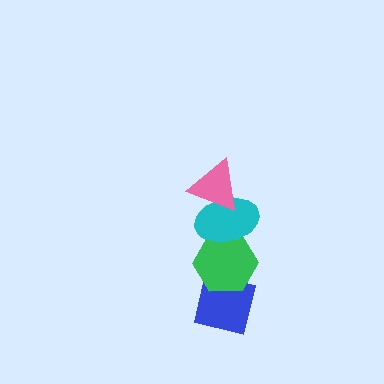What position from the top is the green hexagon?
The green hexagon is 3rd from the top.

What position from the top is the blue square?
The blue square is 4th from the top.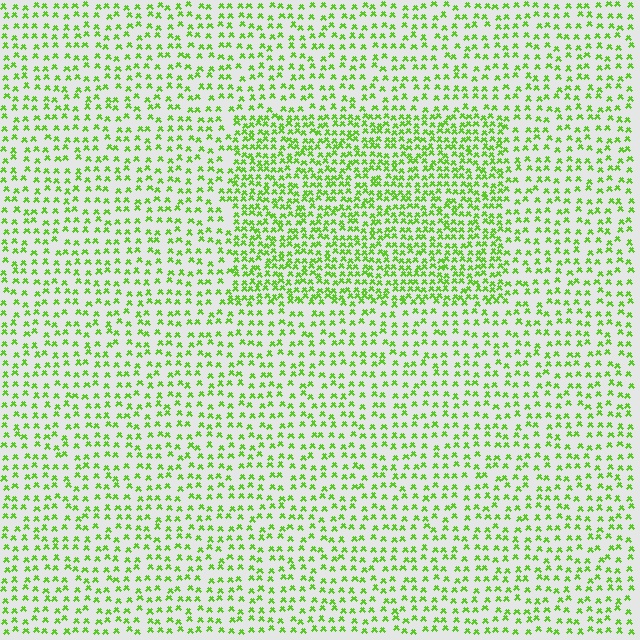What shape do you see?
I see a rectangle.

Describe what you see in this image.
The image contains small lime elements arranged at two different densities. A rectangle-shaped region is visible where the elements are more densely packed than the surrounding area.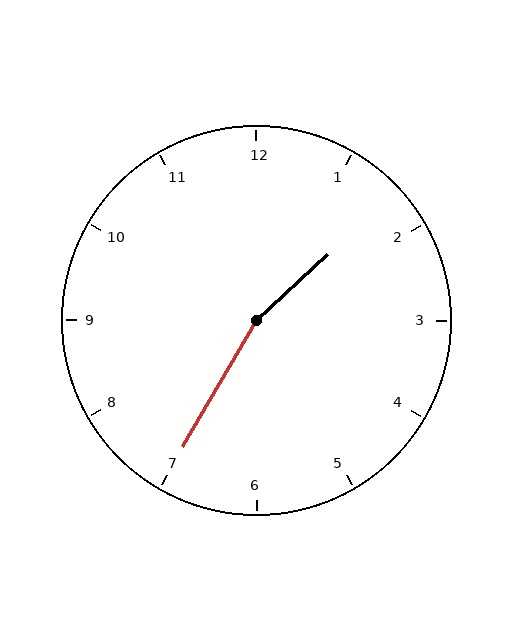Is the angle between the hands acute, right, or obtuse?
It is obtuse.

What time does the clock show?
1:35.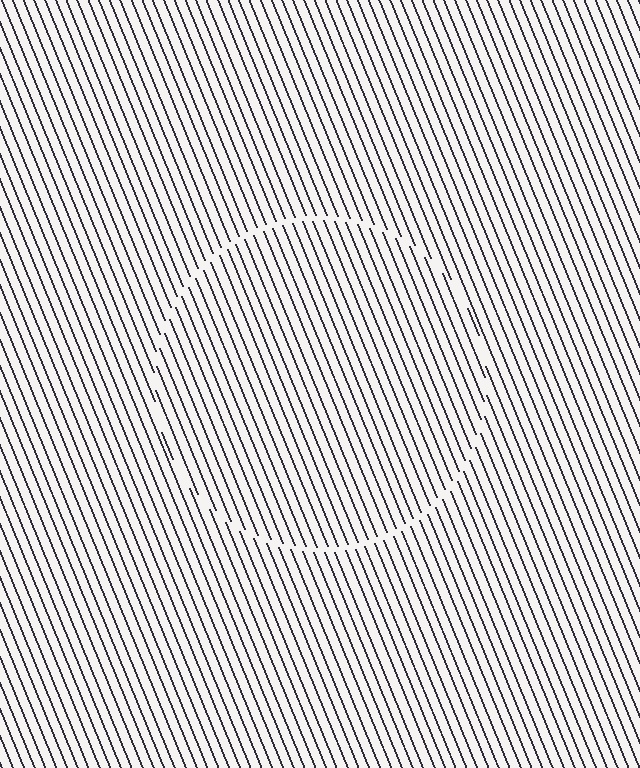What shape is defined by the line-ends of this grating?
An illusory circle. The interior of the shape contains the same grating, shifted by half a period — the contour is defined by the phase discontinuity where line-ends from the inner and outer gratings abut.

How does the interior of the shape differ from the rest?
The interior of the shape contains the same grating, shifted by half a period — the contour is defined by the phase discontinuity where line-ends from the inner and outer gratings abut.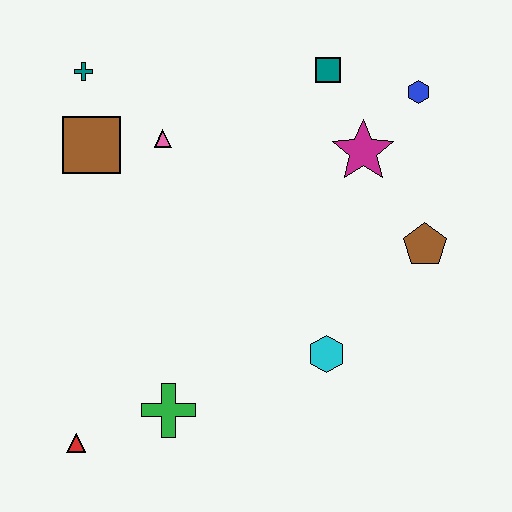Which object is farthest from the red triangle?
The blue hexagon is farthest from the red triangle.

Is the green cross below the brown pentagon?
Yes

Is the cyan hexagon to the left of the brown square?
No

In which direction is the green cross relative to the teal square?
The green cross is below the teal square.